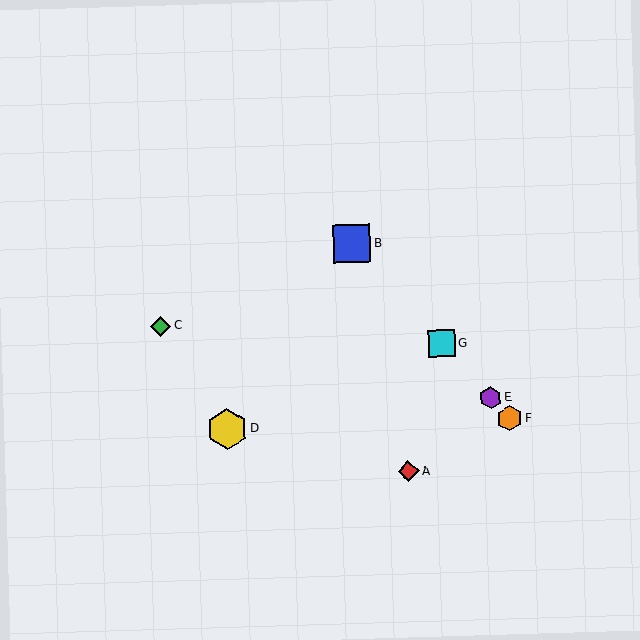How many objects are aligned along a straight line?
4 objects (B, E, F, G) are aligned along a straight line.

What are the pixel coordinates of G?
Object G is at (442, 343).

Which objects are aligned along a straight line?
Objects B, E, F, G are aligned along a straight line.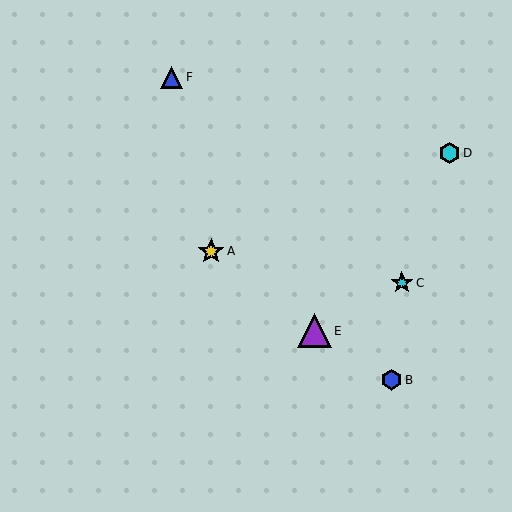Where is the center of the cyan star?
The center of the cyan star is at (402, 283).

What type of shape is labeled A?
Shape A is a yellow star.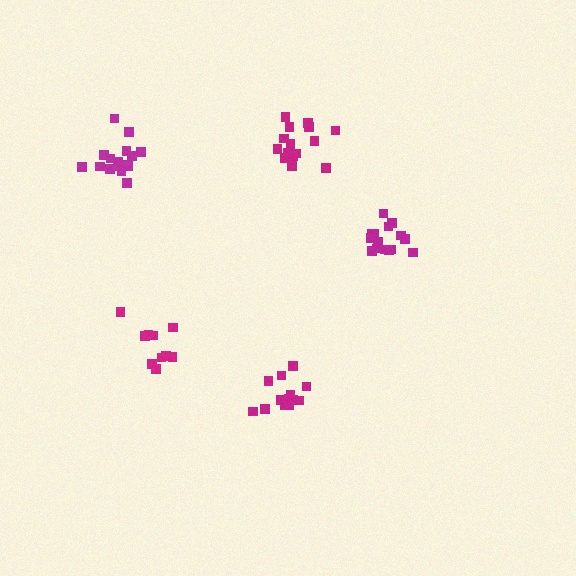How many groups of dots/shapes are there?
There are 5 groups.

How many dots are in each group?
Group 1: 10 dots, Group 2: 15 dots, Group 3: 13 dots, Group 4: 16 dots, Group 5: 16 dots (70 total).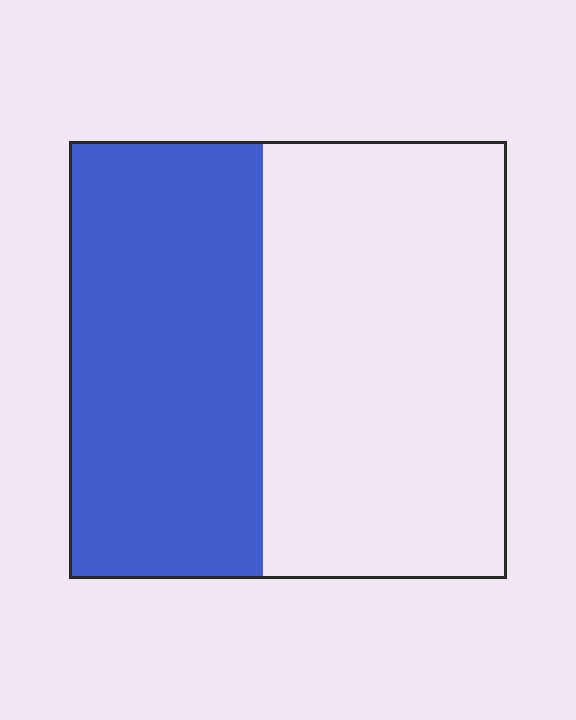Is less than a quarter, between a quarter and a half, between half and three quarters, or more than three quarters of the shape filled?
Between a quarter and a half.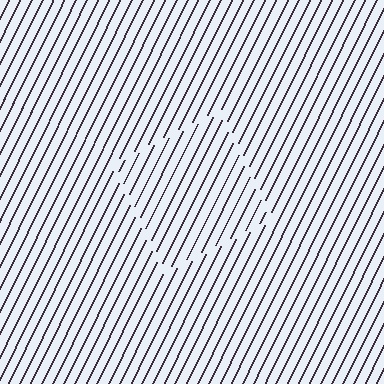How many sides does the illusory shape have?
4 sides — the line-ends trace a square.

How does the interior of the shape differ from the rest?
The interior of the shape contains the same grating, shifted by half a period — the contour is defined by the phase discontinuity where line-ends from the inner and outer gratings abut.